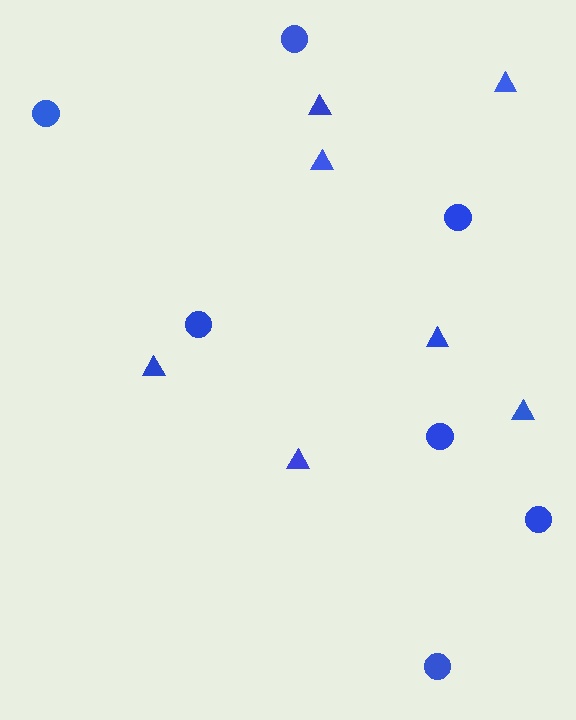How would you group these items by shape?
There are 2 groups: one group of triangles (7) and one group of circles (7).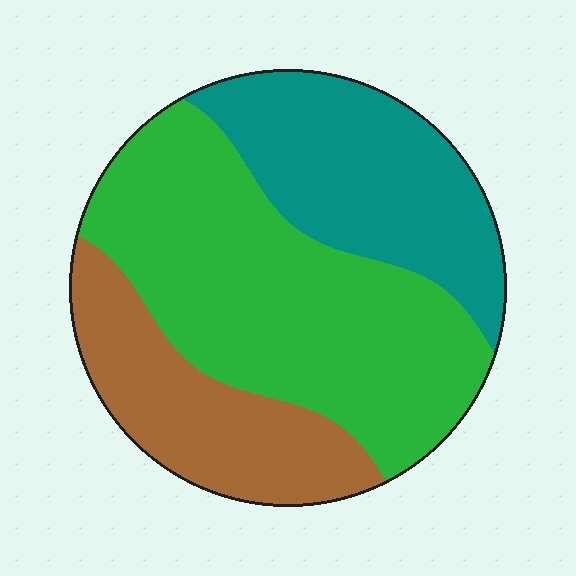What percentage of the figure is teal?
Teal takes up about one quarter (1/4) of the figure.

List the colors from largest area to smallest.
From largest to smallest: green, teal, brown.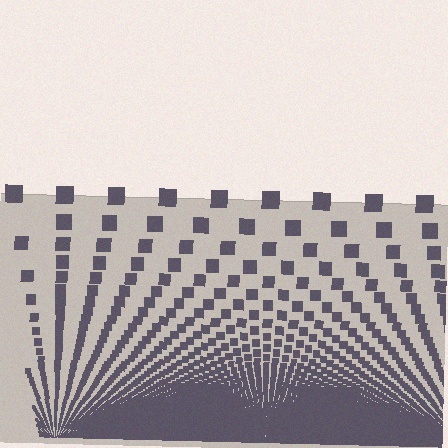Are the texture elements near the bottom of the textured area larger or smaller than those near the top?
Smaller. The gradient is inverted — elements near the bottom are smaller and denser.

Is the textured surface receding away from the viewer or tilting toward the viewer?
The surface appears to tilt toward the viewer. Texture elements get larger and sparser toward the top.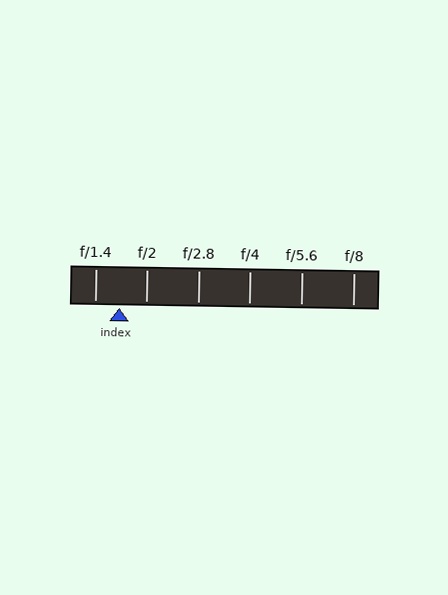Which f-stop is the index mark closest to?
The index mark is closest to f/1.4.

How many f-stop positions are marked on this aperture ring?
There are 6 f-stop positions marked.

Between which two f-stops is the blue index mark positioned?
The index mark is between f/1.4 and f/2.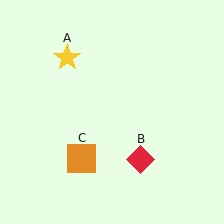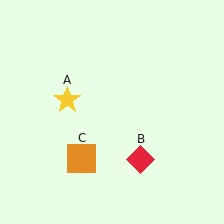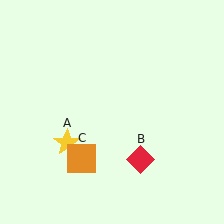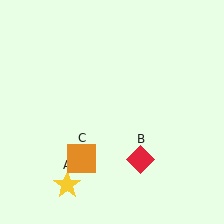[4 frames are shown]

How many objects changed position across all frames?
1 object changed position: yellow star (object A).